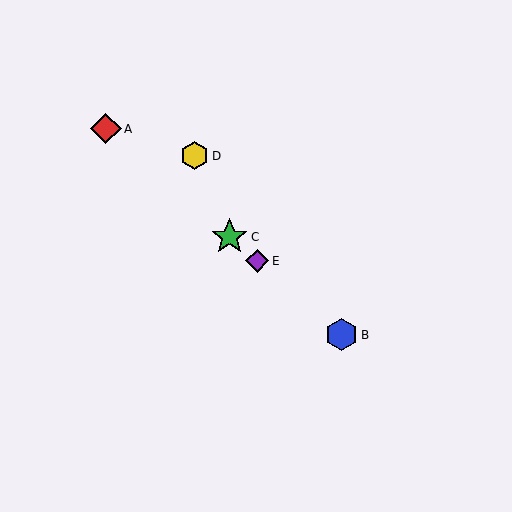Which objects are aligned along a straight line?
Objects A, B, C, E are aligned along a straight line.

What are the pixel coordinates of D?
Object D is at (195, 156).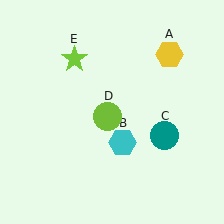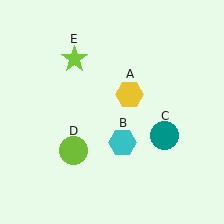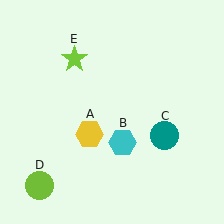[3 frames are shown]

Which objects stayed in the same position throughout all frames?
Cyan hexagon (object B) and teal circle (object C) and lime star (object E) remained stationary.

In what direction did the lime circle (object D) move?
The lime circle (object D) moved down and to the left.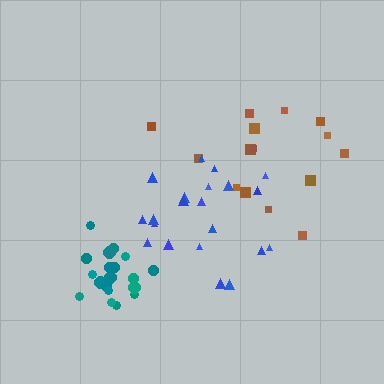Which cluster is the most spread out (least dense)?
Brown.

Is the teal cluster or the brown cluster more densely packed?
Teal.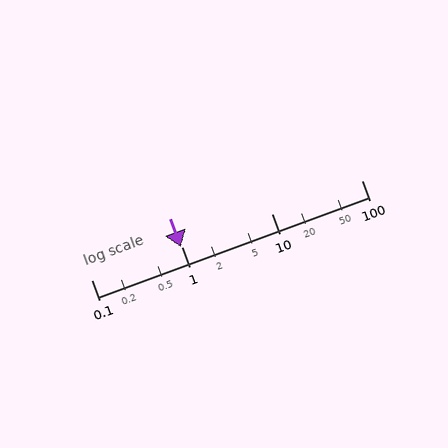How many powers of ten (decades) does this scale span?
The scale spans 3 decades, from 0.1 to 100.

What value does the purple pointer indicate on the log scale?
The pointer indicates approximately 0.99.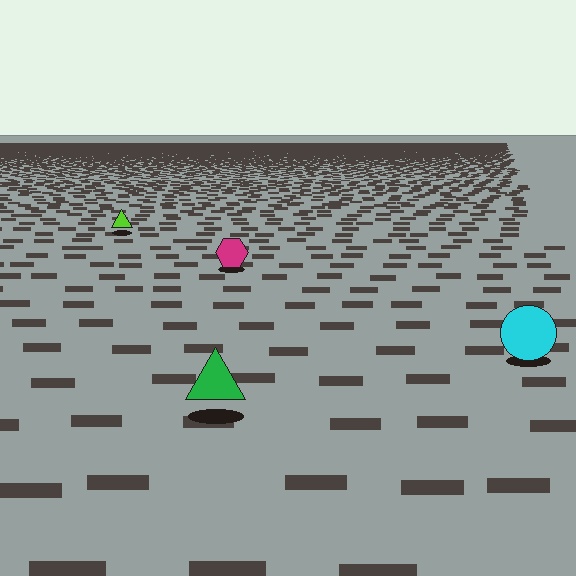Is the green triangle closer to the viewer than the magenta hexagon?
Yes. The green triangle is closer — you can tell from the texture gradient: the ground texture is coarser near it.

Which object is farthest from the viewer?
The lime triangle is farthest from the viewer. It appears smaller and the ground texture around it is denser.